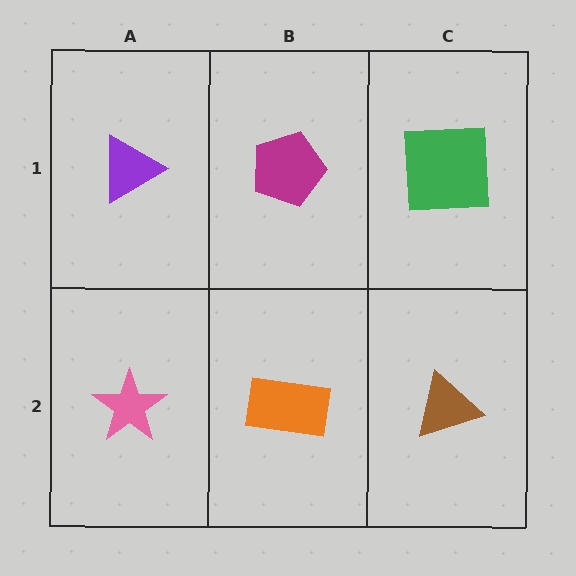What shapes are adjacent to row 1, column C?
A brown triangle (row 2, column C), a magenta pentagon (row 1, column B).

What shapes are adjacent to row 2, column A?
A purple triangle (row 1, column A), an orange rectangle (row 2, column B).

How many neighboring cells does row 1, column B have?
3.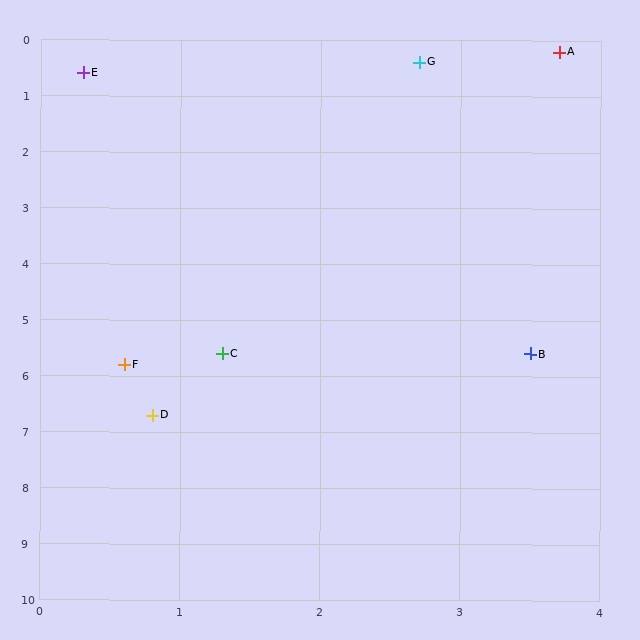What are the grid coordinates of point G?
Point G is at approximately (2.7, 0.4).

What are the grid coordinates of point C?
Point C is at approximately (1.3, 5.6).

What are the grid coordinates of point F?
Point F is at approximately (0.6, 5.8).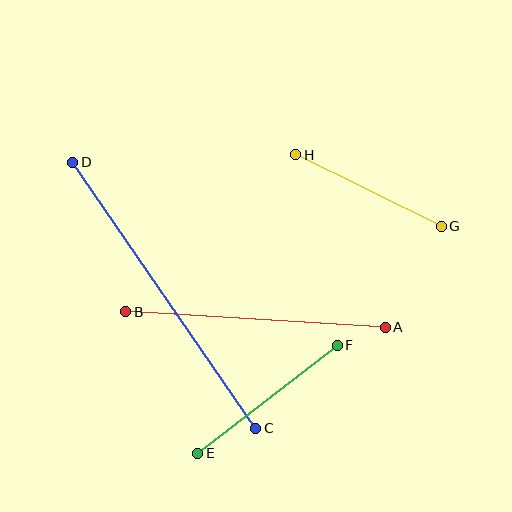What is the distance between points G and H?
The distance is approximately 162 pixels.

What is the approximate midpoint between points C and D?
The midpoint is at approximately (164, 295) pixels.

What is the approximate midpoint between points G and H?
The midpoint is at approximately (368, 190) pixels.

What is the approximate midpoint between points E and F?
The midpoint is at approximately (268, 399) pixels.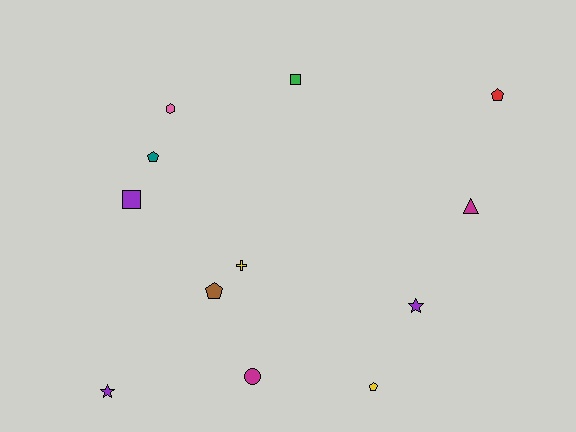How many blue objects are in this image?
There are no blue objects.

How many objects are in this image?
There are 12 objects.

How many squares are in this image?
There are 2 squares.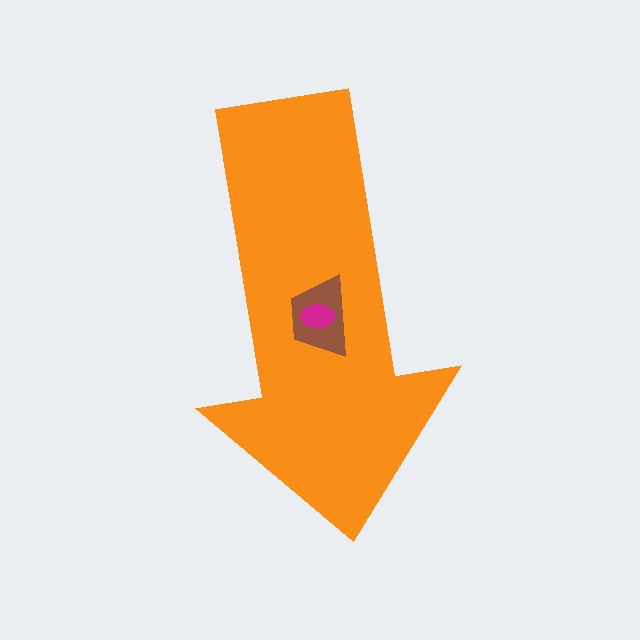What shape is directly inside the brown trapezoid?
The magenta ellipse.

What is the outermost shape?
The orange arrow.